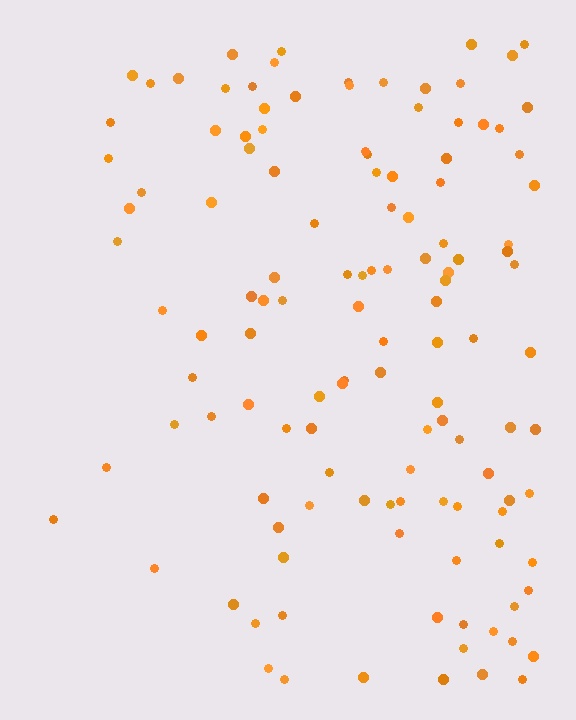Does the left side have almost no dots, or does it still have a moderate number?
Still a moderate number, just noticeably fewer than the right.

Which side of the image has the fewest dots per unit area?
The left.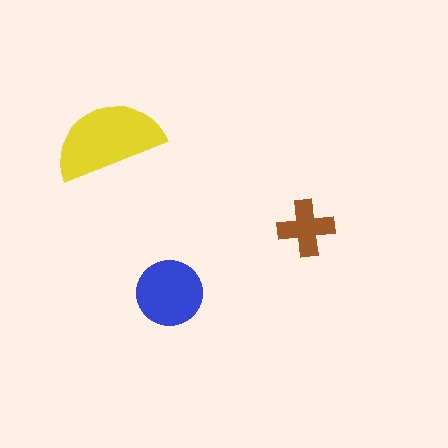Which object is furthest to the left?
The yellow semicircle is leftmost.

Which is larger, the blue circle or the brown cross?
The blue circle.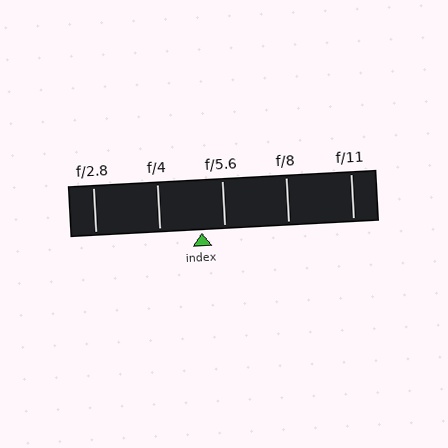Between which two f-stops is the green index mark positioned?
The index mark is between f/4 and f/5.6.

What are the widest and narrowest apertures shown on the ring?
The widest aperture shown is f/2.8 and the narrowest is f/11.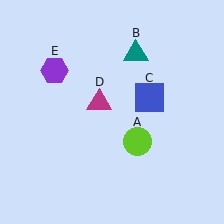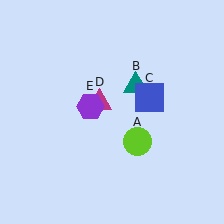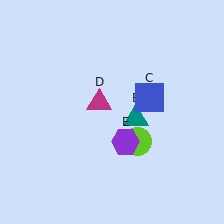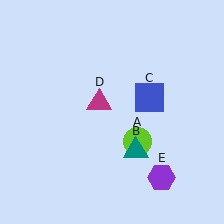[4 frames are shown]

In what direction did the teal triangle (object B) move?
The teal triangle (object B) moved down.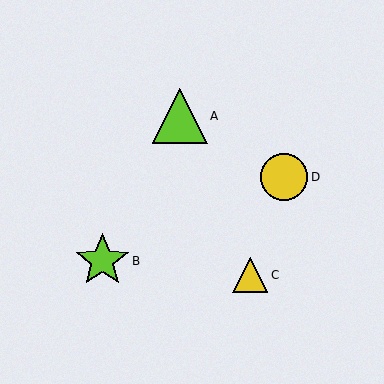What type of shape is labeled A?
Shape A is a lime triangle.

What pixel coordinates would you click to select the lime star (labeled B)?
Click at (102, 261) to select the lime star B.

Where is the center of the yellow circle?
The center of the yellow circle is at (284, 177).